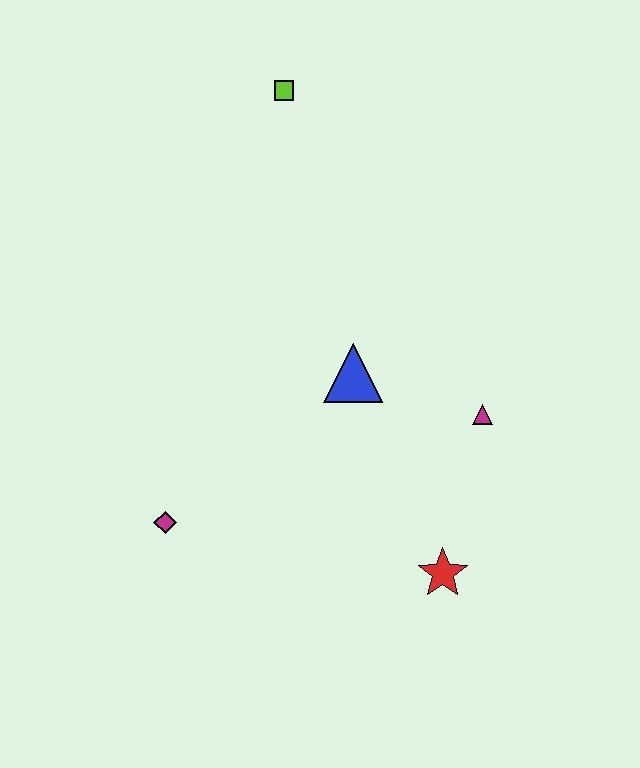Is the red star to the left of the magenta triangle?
Yes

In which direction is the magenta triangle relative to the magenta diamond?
The magenta triangle is to the right of the magenta diamond.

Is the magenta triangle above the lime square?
No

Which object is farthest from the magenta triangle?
The lime square is farthest from the magenta triangle.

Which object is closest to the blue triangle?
The magenta triangle is closest to the blue triangle.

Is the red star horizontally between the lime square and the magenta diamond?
No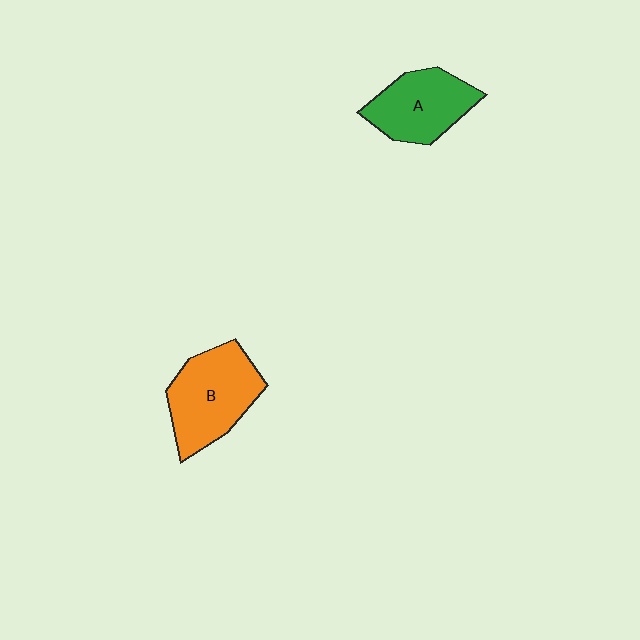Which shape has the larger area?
Shape B (orange).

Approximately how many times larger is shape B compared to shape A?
Approximately 1.2 times.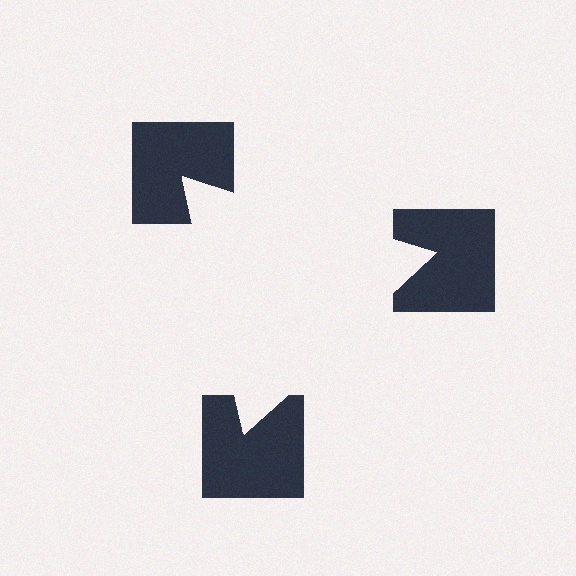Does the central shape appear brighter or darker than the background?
It typically appears slightly brighter than the background, even though no actual brightness change is drawn.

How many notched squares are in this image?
There are 3 — one at each vertex of the illusory triangle.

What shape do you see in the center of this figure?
An illusory triangle — its edges are inferred from the aligned wedge cuts in the notched squares, not physically drawn.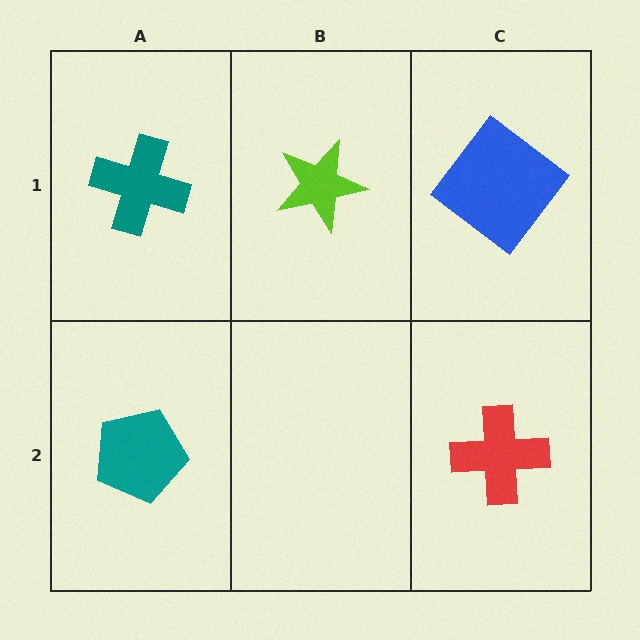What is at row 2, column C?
A red cross.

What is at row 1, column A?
A teal cross.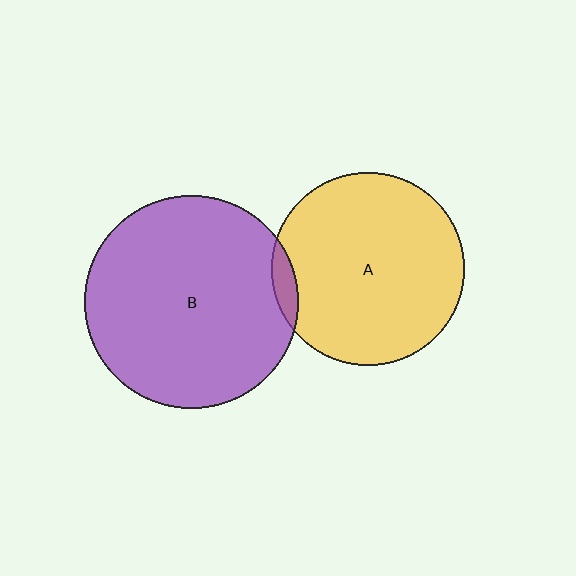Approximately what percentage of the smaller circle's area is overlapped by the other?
Approximately 5%.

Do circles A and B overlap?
Yes.